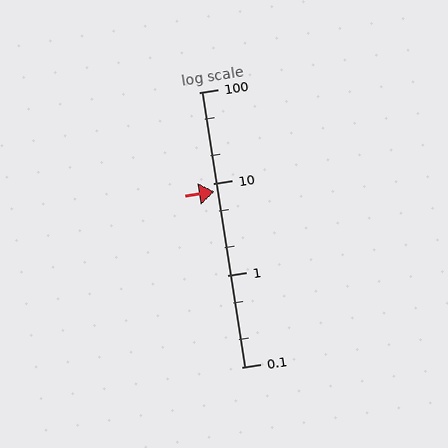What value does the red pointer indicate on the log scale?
The pointer indicates approximately 8.3.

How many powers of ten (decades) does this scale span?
The scale spans 3 decades, from 0.1 to 100.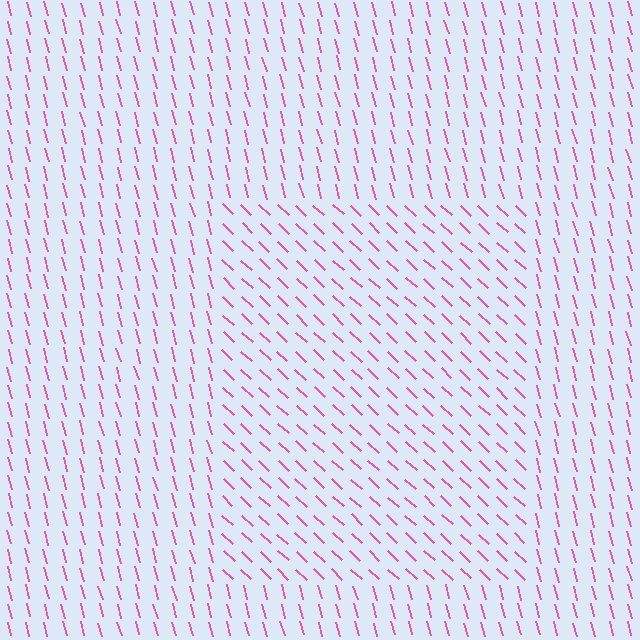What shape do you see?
I see a rectangle.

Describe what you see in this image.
The image is filled with small pink line segments. A rectangle region in the image has lines oriented differently from the surrounding lines, creating a visible texture boundary.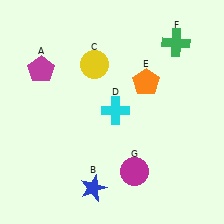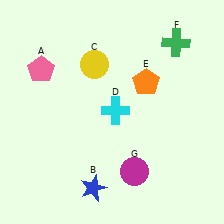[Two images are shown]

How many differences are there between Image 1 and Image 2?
There is 1 difference between the two images.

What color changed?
The pentagon (A) changed from magenta in Image 1 to pink in Image 2.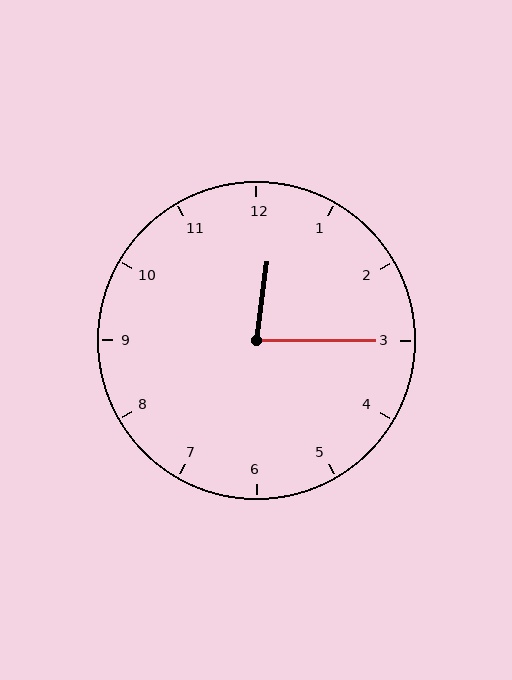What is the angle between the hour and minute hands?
Approximately 82 degrees.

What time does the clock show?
12:15.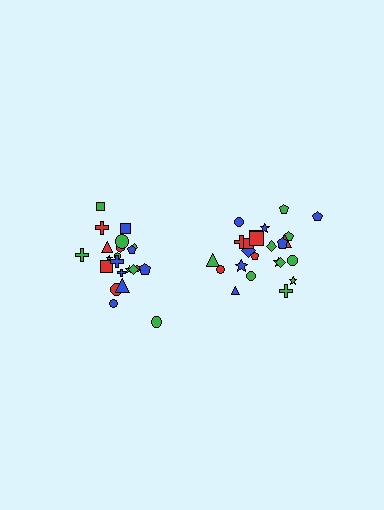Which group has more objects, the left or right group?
The right group.